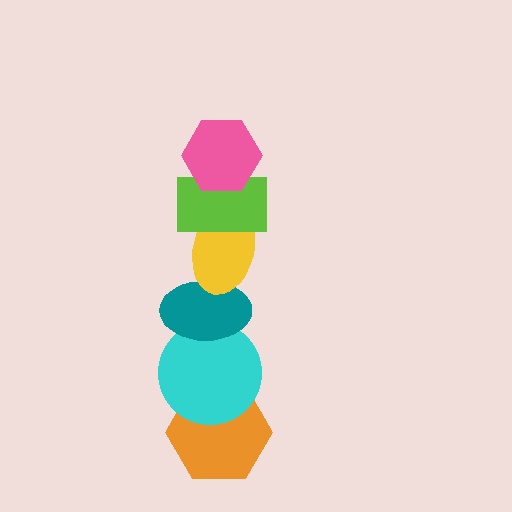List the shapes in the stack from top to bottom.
From top to bottom: the pink hexagon, the lime rectangle, the yellow ellipse, the teal ellipse, the cyan circle, the orange hexagon.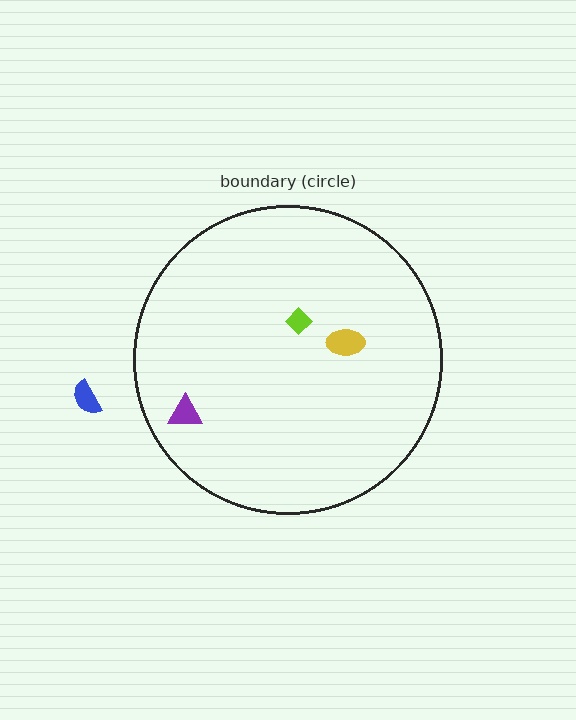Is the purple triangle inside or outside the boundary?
Inside.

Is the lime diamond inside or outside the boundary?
Inside.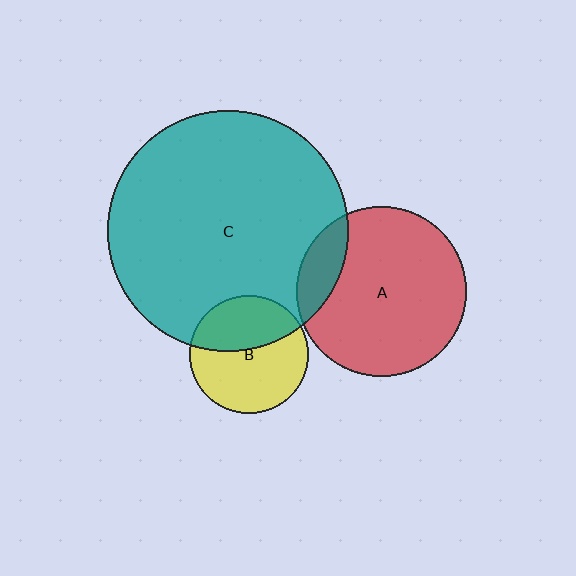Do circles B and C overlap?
Yes.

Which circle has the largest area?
Circle C (teal).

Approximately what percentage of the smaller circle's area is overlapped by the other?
Approximately 40%.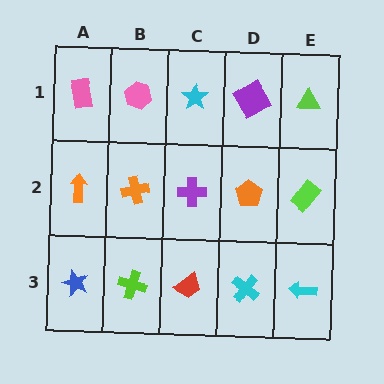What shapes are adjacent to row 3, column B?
An orange cross (row 2, column B), a blue star (row 3, column A), a red trapezoid (row 3, column C).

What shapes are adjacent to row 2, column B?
A pink hexagon (row 1, column B), a lime cross (row 3, column B), an orange arrow (row 2, column A), a purple cross (row 2, column C).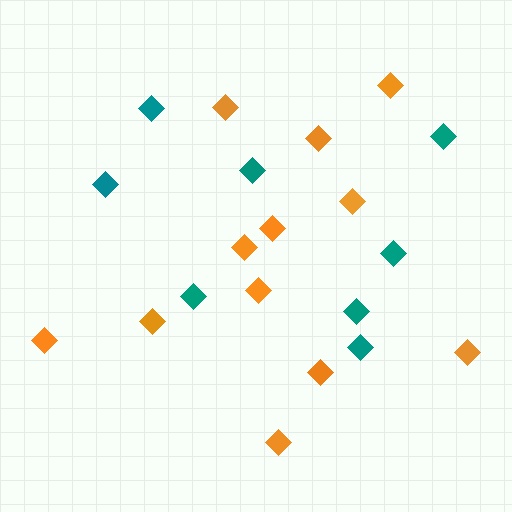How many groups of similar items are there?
There are 2 groups: one group of orange diamonds (12) and one group of teal diamonds (8).